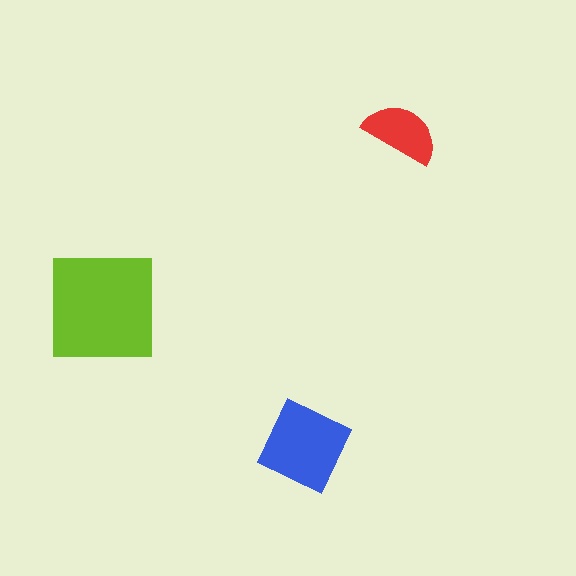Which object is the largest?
The lime square.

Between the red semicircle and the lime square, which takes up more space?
The lime square.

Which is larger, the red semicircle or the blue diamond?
The blue diamond.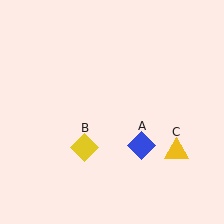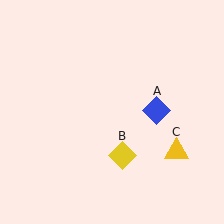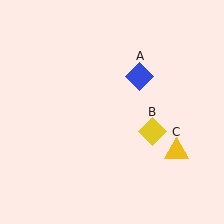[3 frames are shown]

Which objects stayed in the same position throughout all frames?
Yellow triangle (object C) remained stationary.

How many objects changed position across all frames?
2 objects changed position: blue diamond (object A), yellow diamond (object B).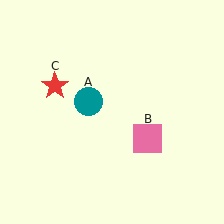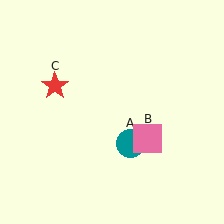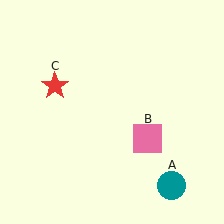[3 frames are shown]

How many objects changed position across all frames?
1 object changed position: teal circle (object A).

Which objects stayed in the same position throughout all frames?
Pink square (object B) and red star (object C) remained stationary.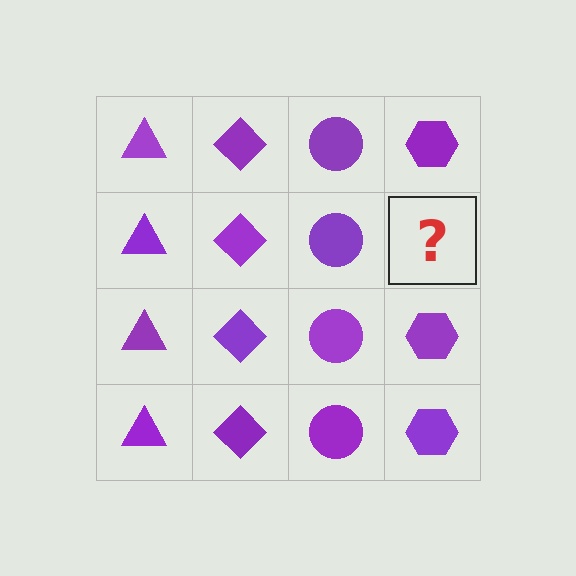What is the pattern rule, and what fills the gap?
The rule is that each column has a consistent shape. The gap should be filled with a purple hexagon.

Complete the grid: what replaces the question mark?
The question mark should be replaced with a purple hexagon.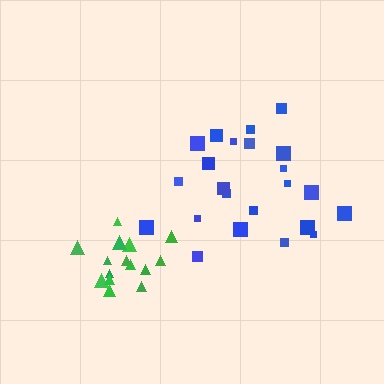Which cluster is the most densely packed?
Green.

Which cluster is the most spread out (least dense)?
Blue.